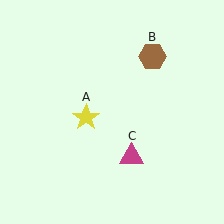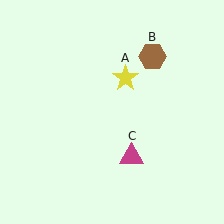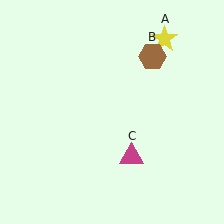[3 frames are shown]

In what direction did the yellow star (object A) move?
The yellow star (object A) moved up and to the right.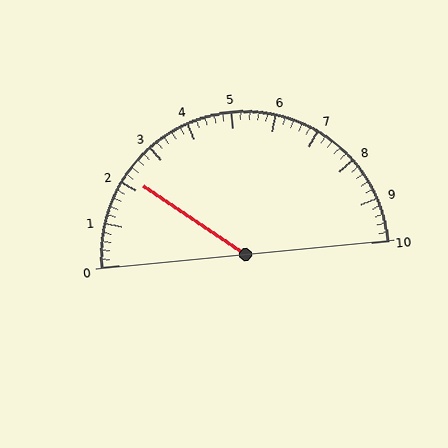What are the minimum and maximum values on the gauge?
The gauge ranges from 0 to 10.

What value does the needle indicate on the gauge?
The needle indicates approximately 2.2.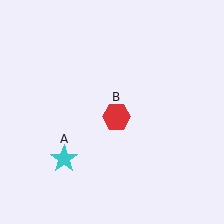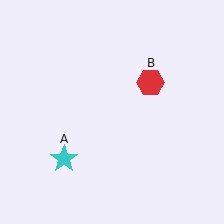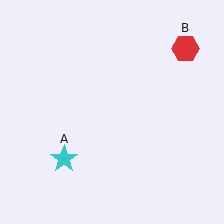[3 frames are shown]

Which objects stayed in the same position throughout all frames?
Cyan star (object A) remained stationary.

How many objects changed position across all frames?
1 object changed position: red hexagon (object B).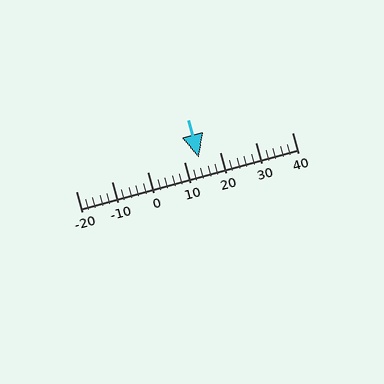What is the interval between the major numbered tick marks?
The major tick marks are spaced 10 units apart.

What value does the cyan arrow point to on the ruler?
The cyan arrow points to approximately 14.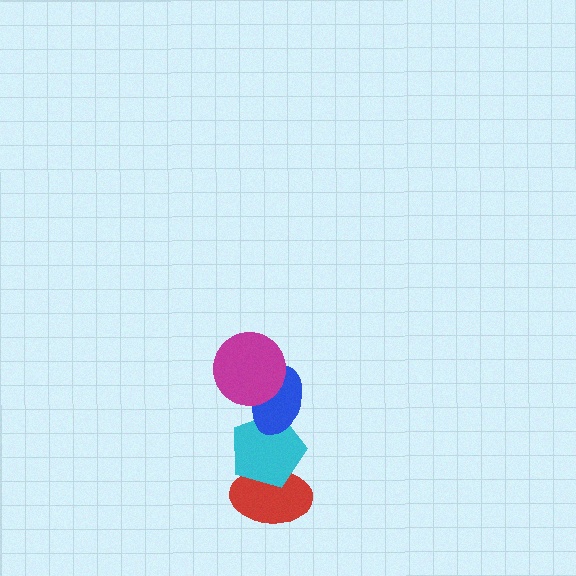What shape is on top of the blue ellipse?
The magenta circle is on top of the blue ellipse.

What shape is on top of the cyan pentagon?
The blue ellipse is on top of the cyan pentagon.